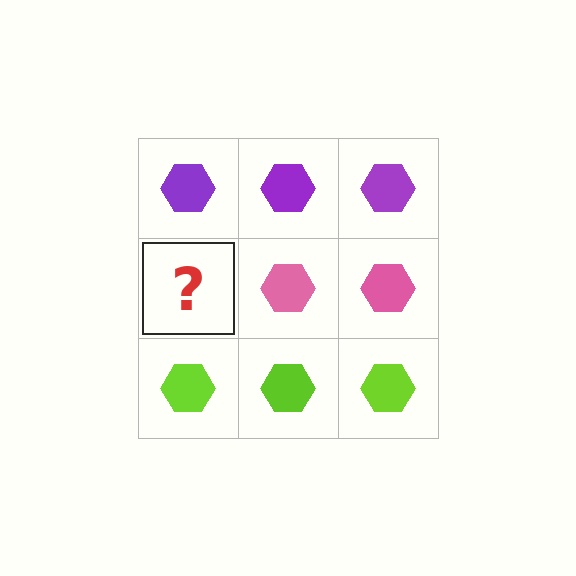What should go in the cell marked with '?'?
The missing cell should contain a pink hexagon.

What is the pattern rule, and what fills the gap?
The rule is that each row has a consistent color. The gap should be filled with a pink hexagon.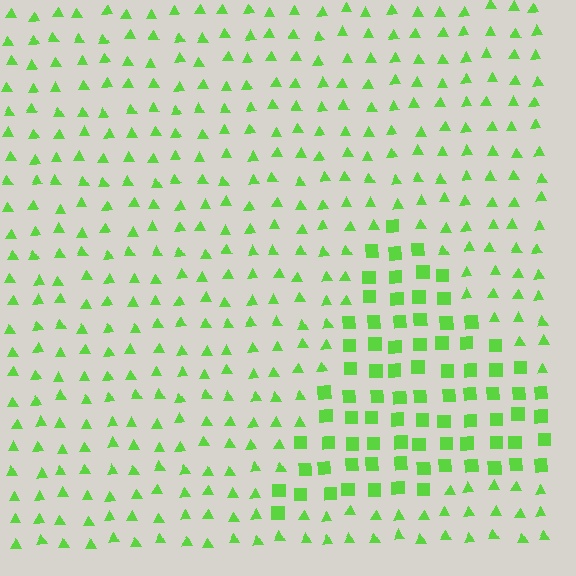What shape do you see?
I see a triangle.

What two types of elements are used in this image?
The image uses squares inside the triangle region and triangles outside it.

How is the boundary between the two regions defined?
The boundary is defined by a change in element shape: squares inside vs. triangles outside. All elements share the same color and spacing.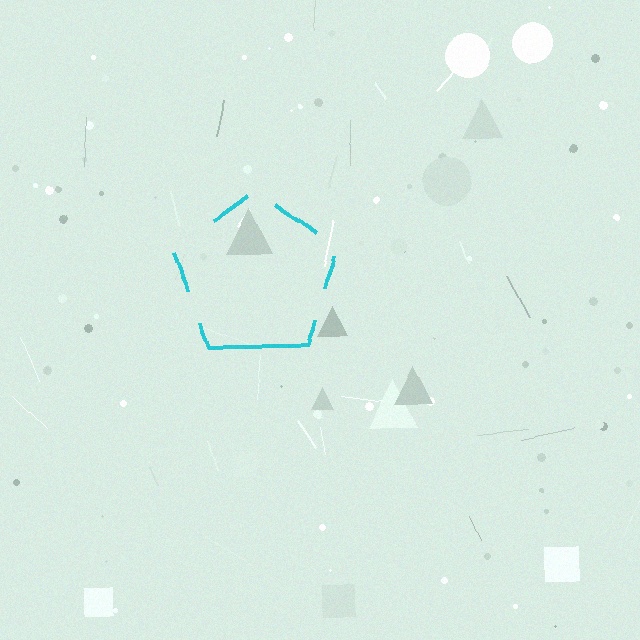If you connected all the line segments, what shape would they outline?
They would outline a pentagon.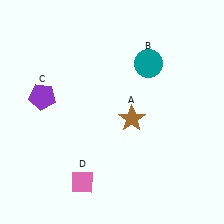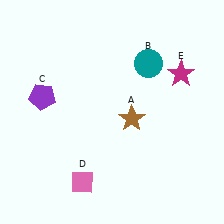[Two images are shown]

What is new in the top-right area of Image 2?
A magenta star (E) was added in the top-right area of Image 2.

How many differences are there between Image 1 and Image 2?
There is 1 difference between the two images.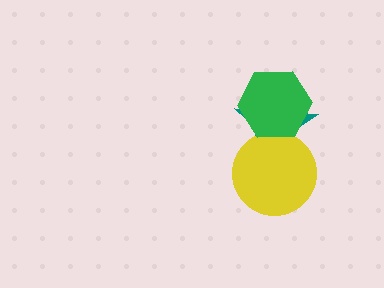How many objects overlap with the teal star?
2 objects overlap with the teal star.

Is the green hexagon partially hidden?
No, no other shape covers it.